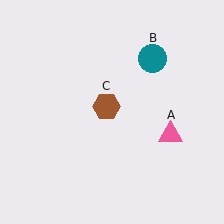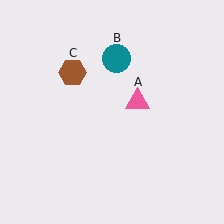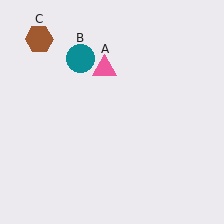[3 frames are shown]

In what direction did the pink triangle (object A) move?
The pink triangle (object A) moved up and to the left.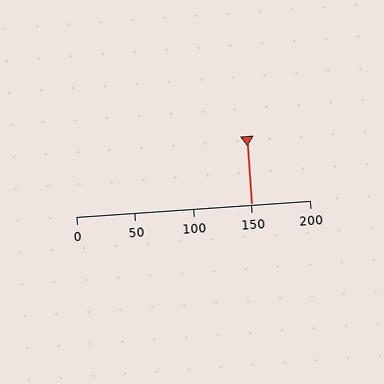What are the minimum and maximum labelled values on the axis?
The axis runs from 0 to 200.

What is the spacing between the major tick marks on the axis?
The major ticks are spaced 50 apart.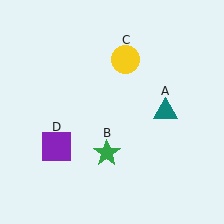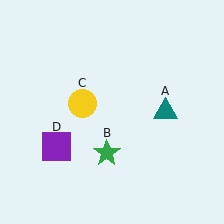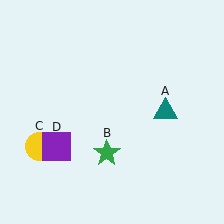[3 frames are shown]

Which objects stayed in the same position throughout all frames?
Teal triangle (object A) and green star (object B) and purple square (object D) remained stationary.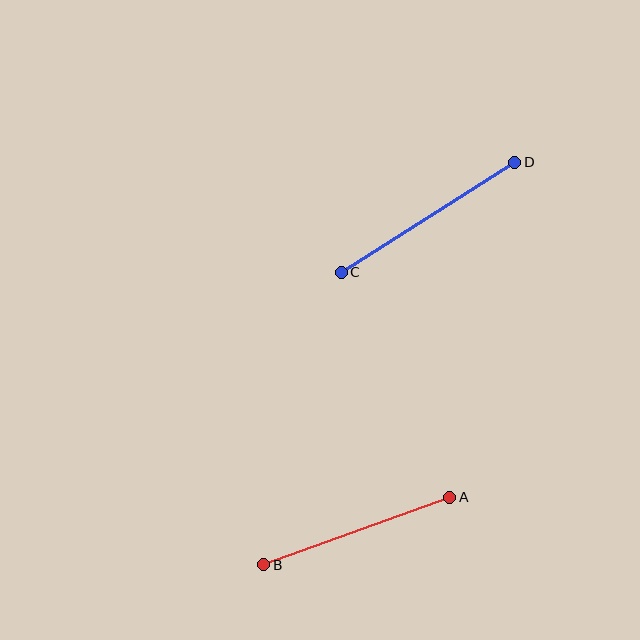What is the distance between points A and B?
The distance is approximately 198 pixels.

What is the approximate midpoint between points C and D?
The midpoint is at approximately (428, 217) pixels.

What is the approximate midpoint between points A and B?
The midpoint is at approximately (357, 531) pixels.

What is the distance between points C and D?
The distance is approximately 205 pixels.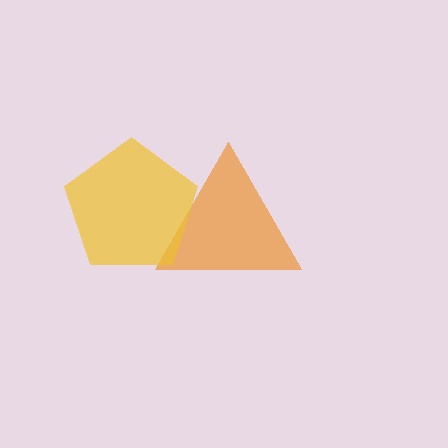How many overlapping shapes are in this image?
There are 2 overlapping shapes in the image.